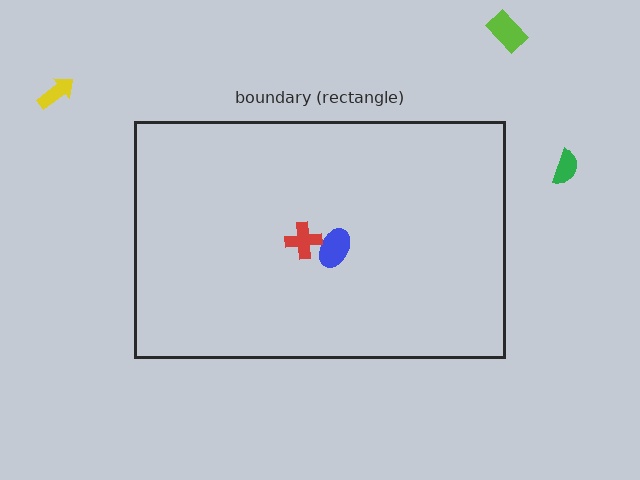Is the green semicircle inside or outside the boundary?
Outside.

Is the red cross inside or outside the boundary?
Inside.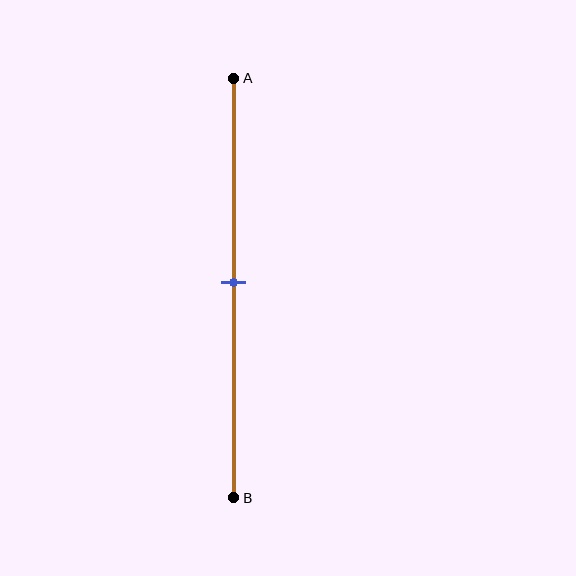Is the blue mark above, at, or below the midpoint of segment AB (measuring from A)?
The blue mark is approximately at the midpoint of segment AB.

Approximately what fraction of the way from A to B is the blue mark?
The blue mark is approximately 50% of the way from A to B.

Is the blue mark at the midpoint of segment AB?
Yes, the mark is approximately at the midpoint.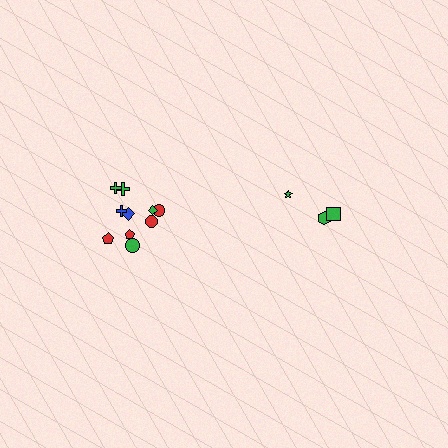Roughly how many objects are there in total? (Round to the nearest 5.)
Roughly 15 objects in total.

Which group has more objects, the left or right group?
The left group.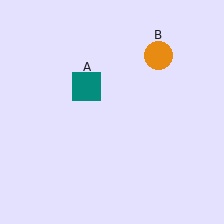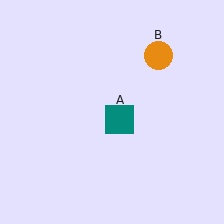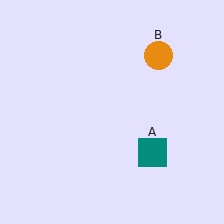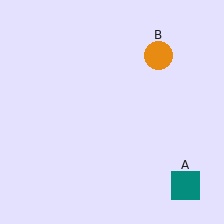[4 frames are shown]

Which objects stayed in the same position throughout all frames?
Orange circle (object B) remained stationary.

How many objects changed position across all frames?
1 object changed position: teal square (object A).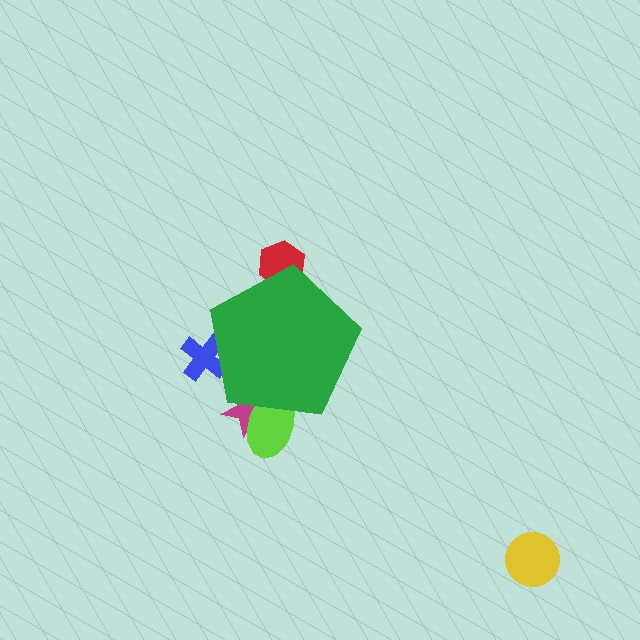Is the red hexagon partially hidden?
Yes, the red hexagon is partially hidden behind the green pentagon.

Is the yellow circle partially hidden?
No, the yellow circle is fully visible.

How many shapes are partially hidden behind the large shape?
4 shapes are partially hidden.